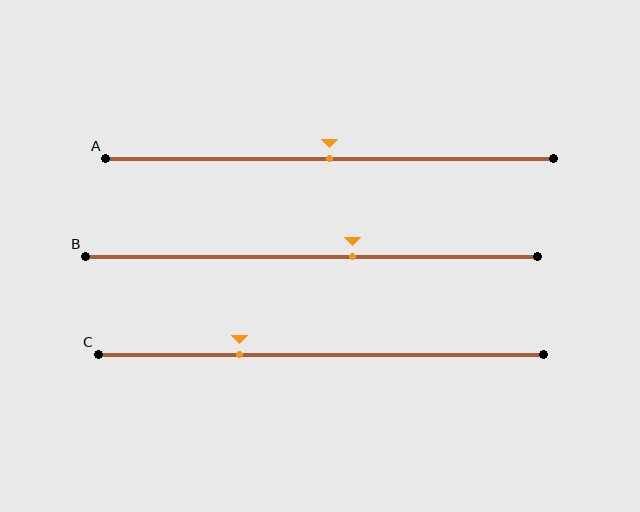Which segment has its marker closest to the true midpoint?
Segment A has its marker closest to the true midpoint.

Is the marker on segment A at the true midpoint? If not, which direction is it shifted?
Yes, the marker on segment A is at the true midpoint.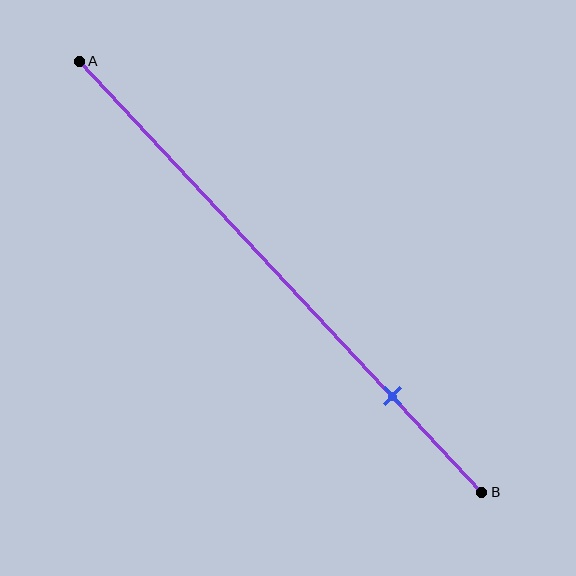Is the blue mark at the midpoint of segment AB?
No, the mark is at about 80% from A, not at the 50% midpoint.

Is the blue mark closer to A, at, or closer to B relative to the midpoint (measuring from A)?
The blue mark is closer to point B than the midpoint of segment AB.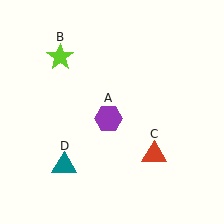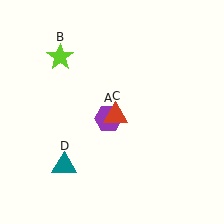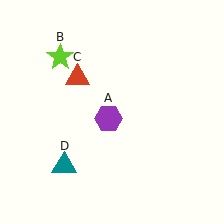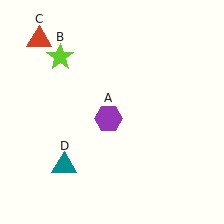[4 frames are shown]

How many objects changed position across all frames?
1 object changed position: red triangle (object C).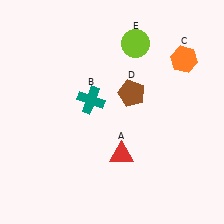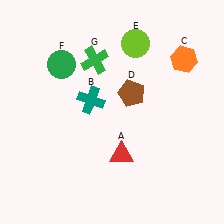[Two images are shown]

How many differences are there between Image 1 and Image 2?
There are 2 differences between the two images.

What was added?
A green circle (F), a green cross (G) were added in Image 2.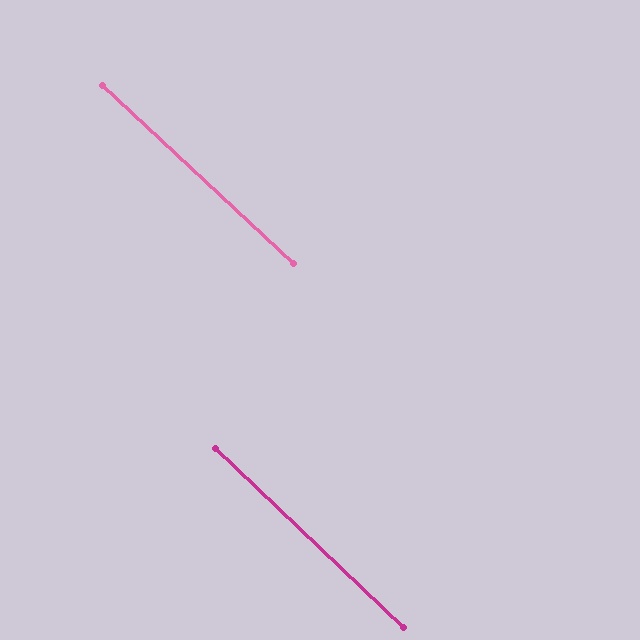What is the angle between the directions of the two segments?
Approximately 0 degrees.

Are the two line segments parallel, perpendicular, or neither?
Parallel — their directions differ by only 0.5°.